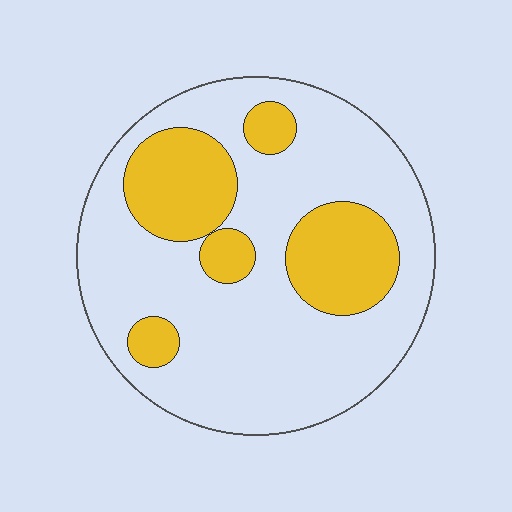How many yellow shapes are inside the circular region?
5.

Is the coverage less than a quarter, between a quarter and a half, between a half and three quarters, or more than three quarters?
Between a quarter and a half.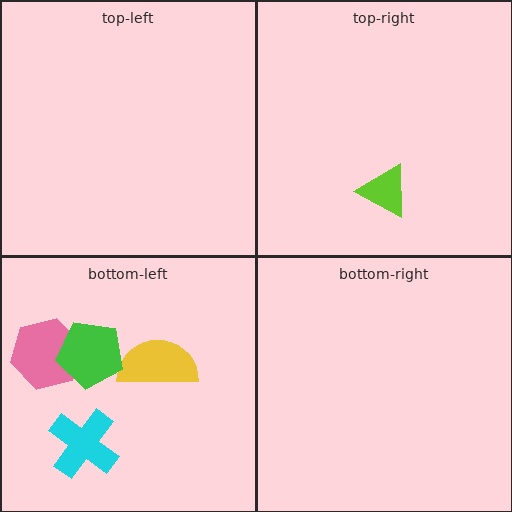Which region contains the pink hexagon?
The bottom-left region.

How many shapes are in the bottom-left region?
4.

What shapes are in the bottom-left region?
The cyan cross, the pink hexagon, the yellow semicircle, the green pentagon.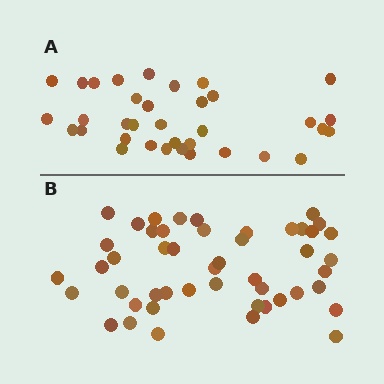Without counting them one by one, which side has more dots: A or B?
Region B (the bottom region) has more dots.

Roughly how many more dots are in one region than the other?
Region B has approximately 15 more dots than region A.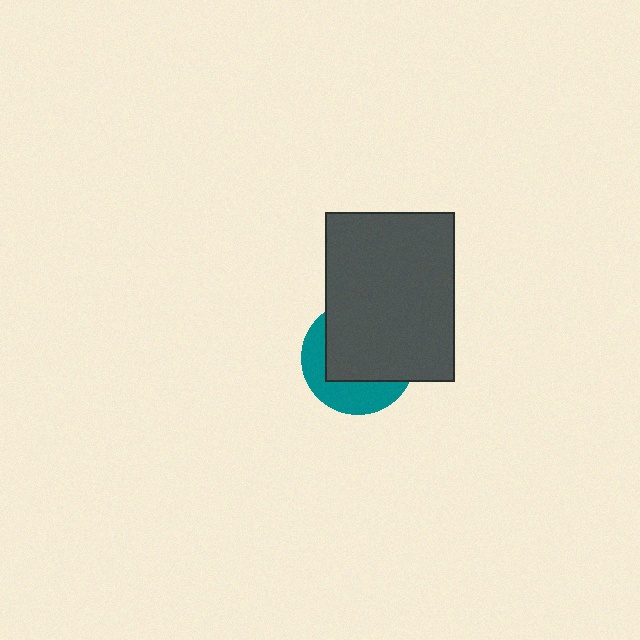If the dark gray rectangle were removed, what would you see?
You would see the complete teal circle.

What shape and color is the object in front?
The object in front is a dark gray rectangle.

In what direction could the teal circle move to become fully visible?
The teal circle could move toward the lower-left. That would shift it out from behind the dark gray rectangle entirely.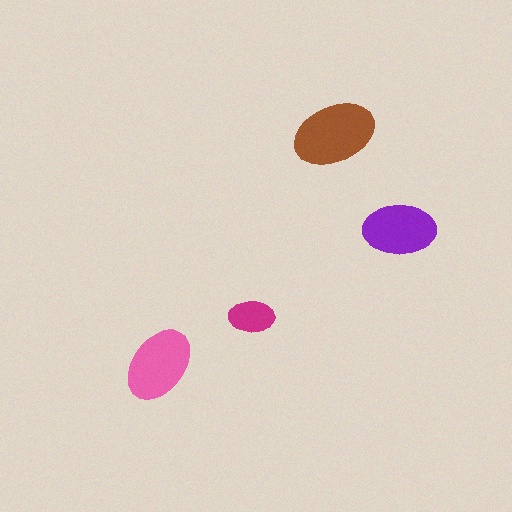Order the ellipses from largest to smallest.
the brown one, the pink one, the purple one, the magenta one.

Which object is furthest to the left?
The pink ellipse is leftmost.